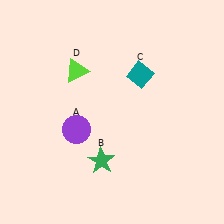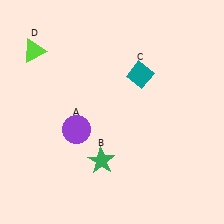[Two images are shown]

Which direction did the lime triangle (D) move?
The lime triangle (D) moved left.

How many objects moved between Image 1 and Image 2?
1 object moved between the two images.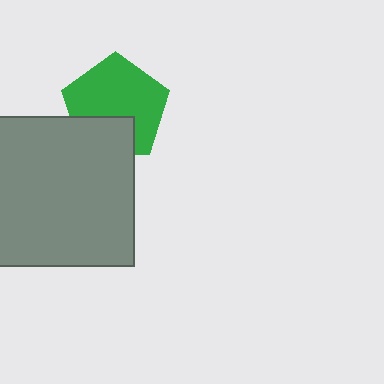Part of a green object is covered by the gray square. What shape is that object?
It is a pentagon.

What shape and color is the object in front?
The object in front is a gray square.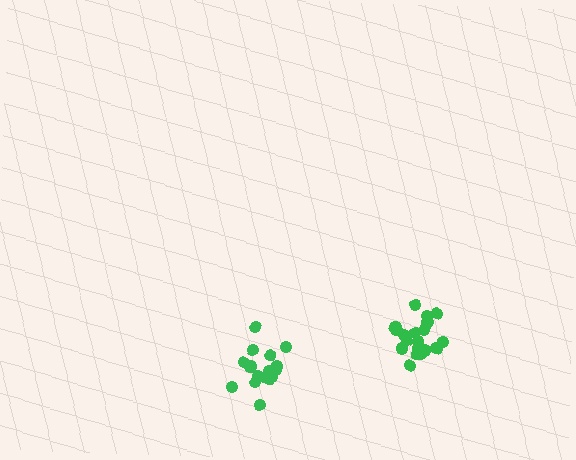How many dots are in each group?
Group 1: 19 dots, Group 2: 20 dots (39 total).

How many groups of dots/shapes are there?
There are 2 groups.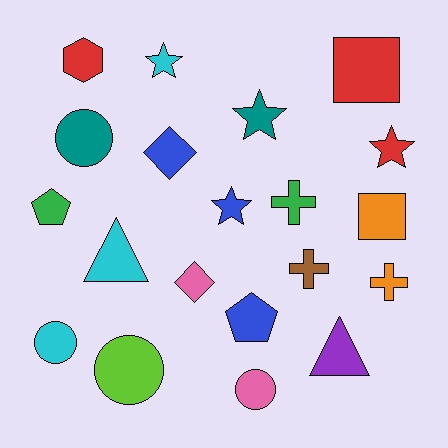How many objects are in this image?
There are 20 objects.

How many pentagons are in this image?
There are 2 pentagons.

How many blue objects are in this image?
There are 3 blue objects.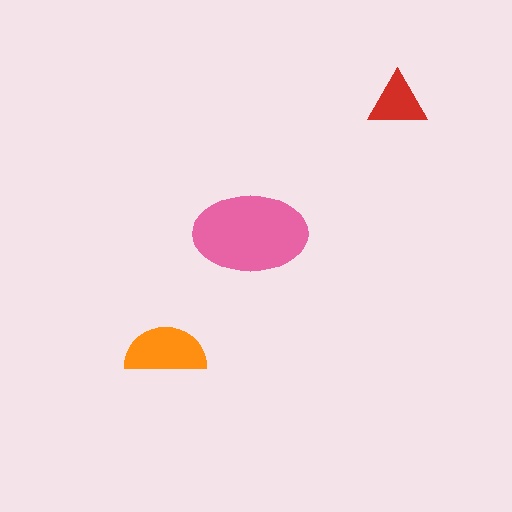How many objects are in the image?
There are 3 objects in the image.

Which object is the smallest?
The red triangle.